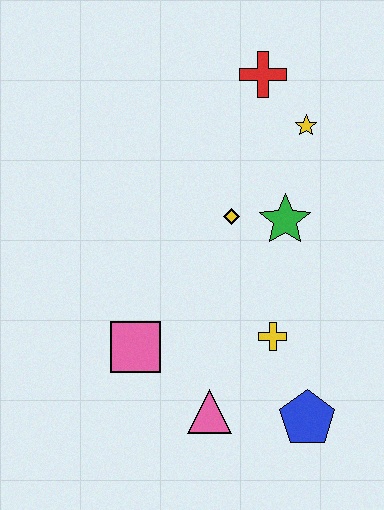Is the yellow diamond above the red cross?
No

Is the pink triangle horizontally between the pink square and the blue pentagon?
Yes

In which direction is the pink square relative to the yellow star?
The pink square is below the yellow star.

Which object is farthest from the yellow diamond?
The blue pentagon is farthest from the yellow diamond.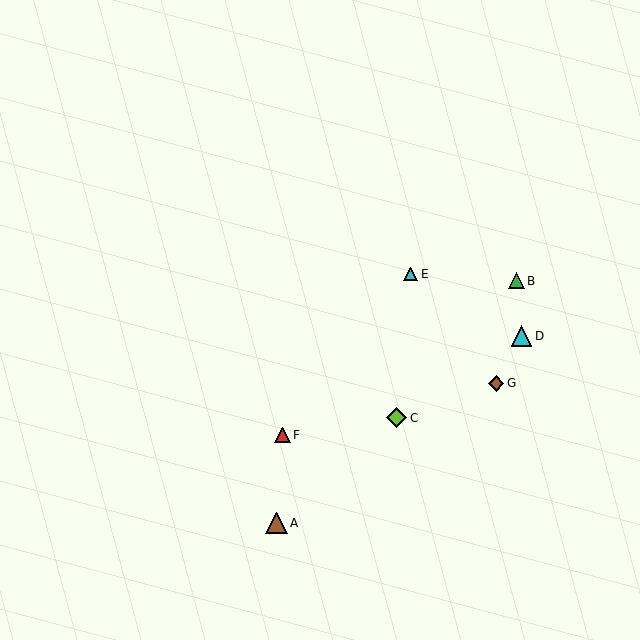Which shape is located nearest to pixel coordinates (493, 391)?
The brown diamond (labeled G) at (496, 383) is nearest to that location.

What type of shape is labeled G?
Shape G is a brown diamond.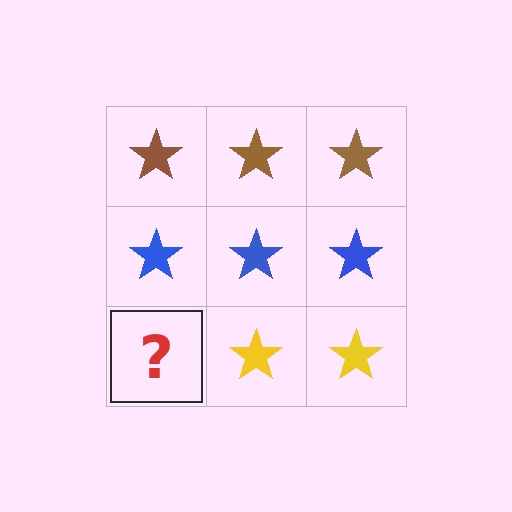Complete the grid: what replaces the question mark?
The question mark should be replaced with a yellow star.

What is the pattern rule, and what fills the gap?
The rule is that each row has a consistent color. The gap should be filled with a yellow star.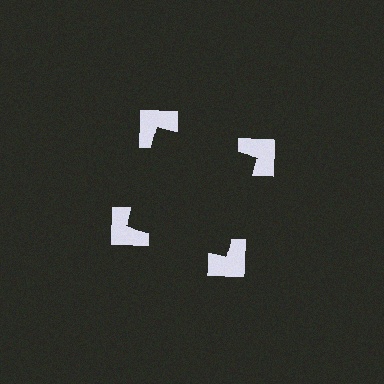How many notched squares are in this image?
There are 4 — one at each vertex of the illusory square.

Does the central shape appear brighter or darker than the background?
It typically appears slightly darker than the background, even though no actual brightness change is drawn.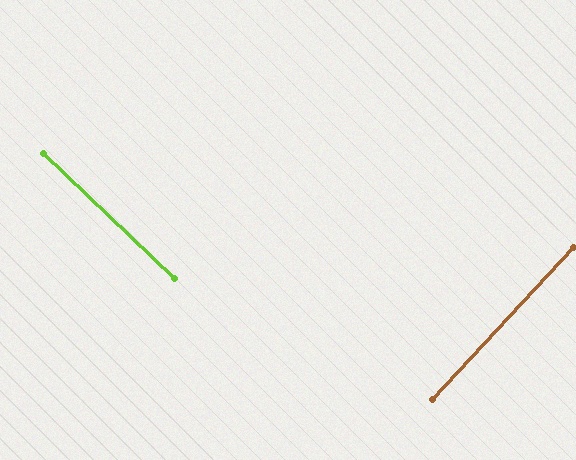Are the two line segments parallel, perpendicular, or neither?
Perpendicular — they meet at approximately 89°.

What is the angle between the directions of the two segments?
Approximately 89 degrees.